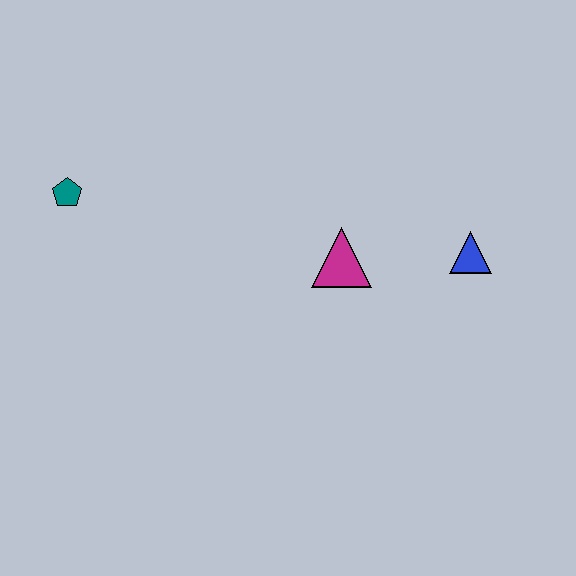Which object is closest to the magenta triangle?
The blue triangle is closest to the magenta triangle.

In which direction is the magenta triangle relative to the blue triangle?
The magenta triangle is to the left of the blue triangle.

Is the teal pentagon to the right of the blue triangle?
No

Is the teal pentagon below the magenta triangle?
No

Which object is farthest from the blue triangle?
The teal pentagon is farthest from the blue triangle.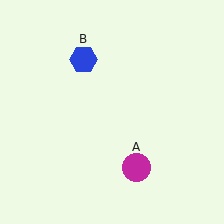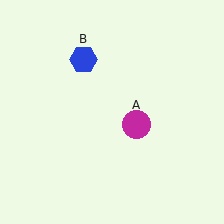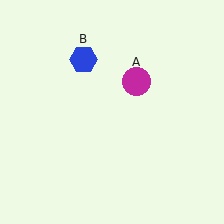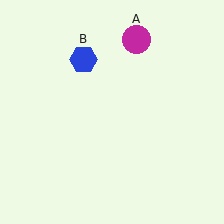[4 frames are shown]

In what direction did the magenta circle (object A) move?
The magenta circle (object A) moved up.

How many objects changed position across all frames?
1 object changed position: magenta circle (object A).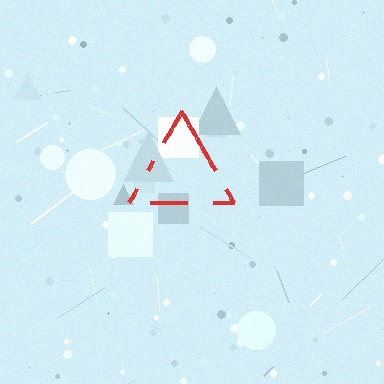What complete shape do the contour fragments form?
The contour fragments form a triangle.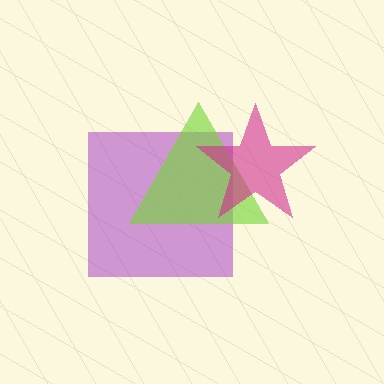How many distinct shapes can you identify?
There are 3 distinct shapes: a purple square, a lime triangle, a magenta star.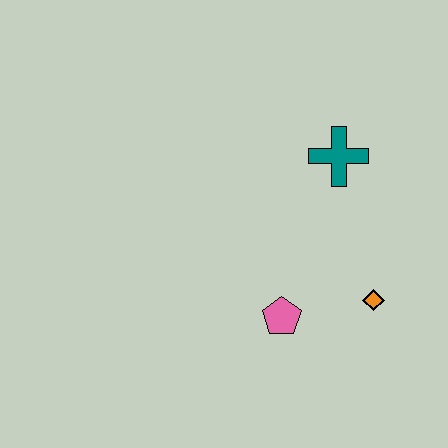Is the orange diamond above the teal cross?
No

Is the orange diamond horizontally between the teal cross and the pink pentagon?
No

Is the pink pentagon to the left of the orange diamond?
Yes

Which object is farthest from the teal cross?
The pink pentagon is farthest from the teal cross.